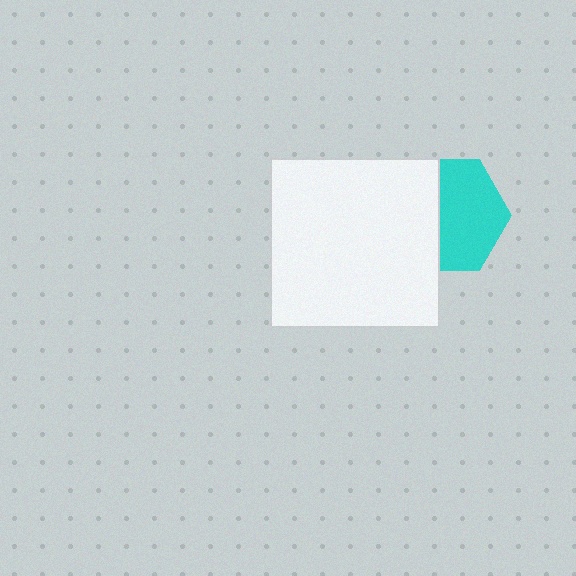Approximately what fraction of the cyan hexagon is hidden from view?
Roughly 42% of the cyan hexagon is hidden behind the white square.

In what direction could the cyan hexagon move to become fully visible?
The cyan hexagon could move right. That would shift it out from behind the white square entirely.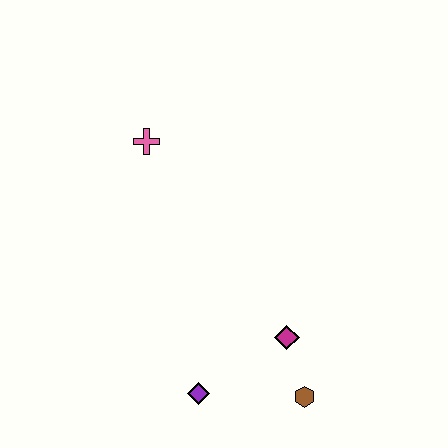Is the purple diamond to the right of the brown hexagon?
No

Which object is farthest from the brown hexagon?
The pink cross is farthest from the brown hexagon.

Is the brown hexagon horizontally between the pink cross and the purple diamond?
No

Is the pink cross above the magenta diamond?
Yes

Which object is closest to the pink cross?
The magenta diamond is closest to the pink cross.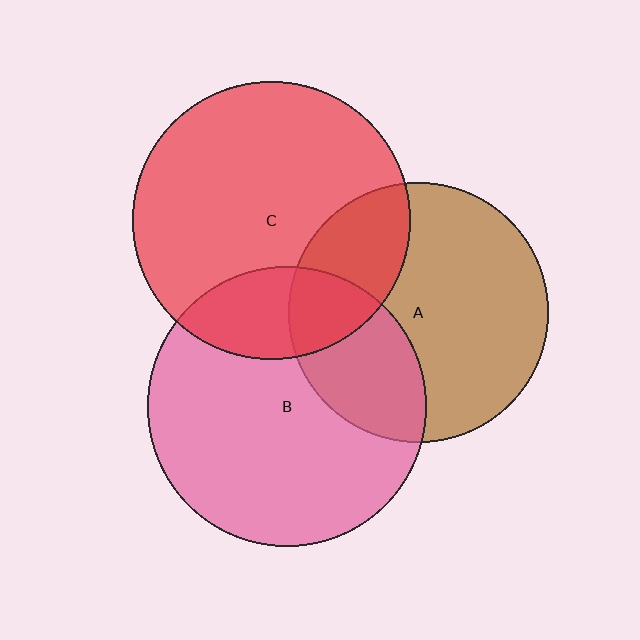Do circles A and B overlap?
Yes.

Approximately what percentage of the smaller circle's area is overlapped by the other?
Approximately 30%.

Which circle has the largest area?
Circle B (pink).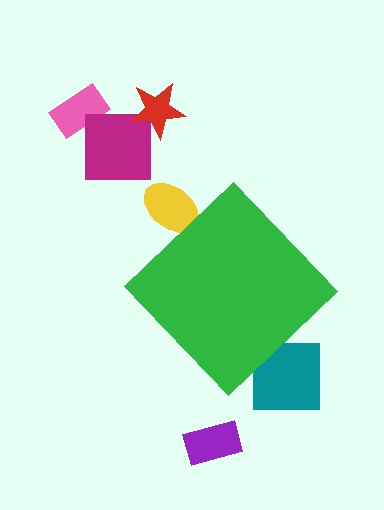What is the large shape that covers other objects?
A green diamond.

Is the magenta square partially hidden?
No, the magenta square is fully visible.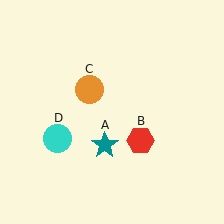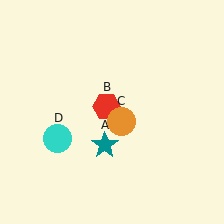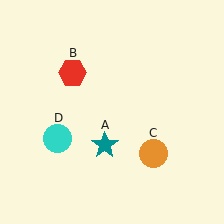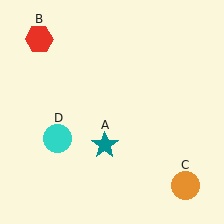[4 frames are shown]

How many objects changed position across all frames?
2 objects changed position: red hexagon (object B), orange circle (object C).